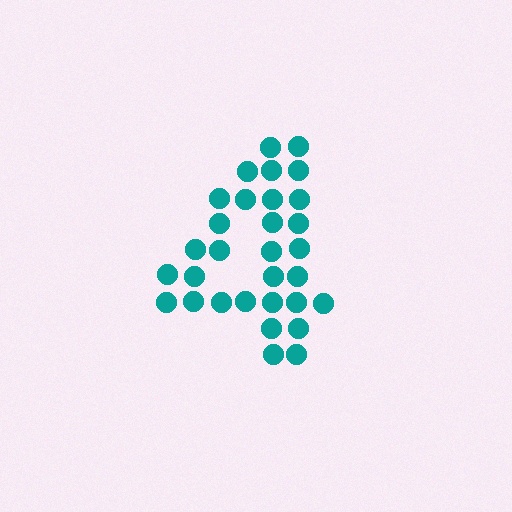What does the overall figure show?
The overall figure shows the digit 4.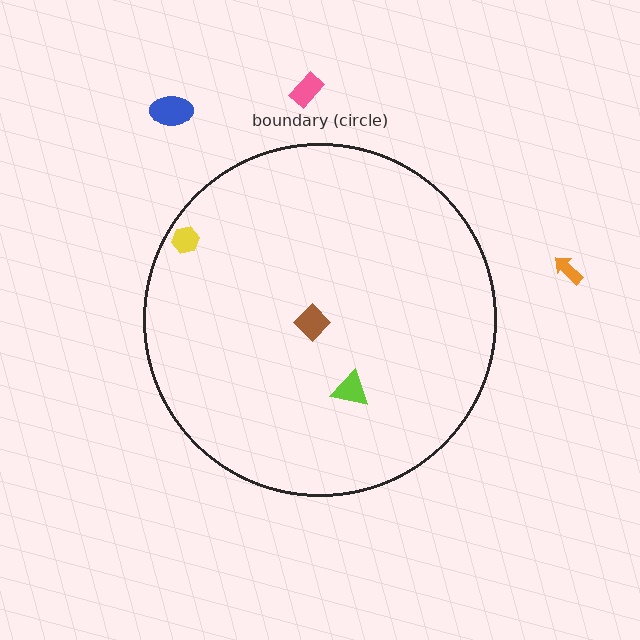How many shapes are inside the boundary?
3 inside, 3 outside.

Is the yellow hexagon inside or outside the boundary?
Inside.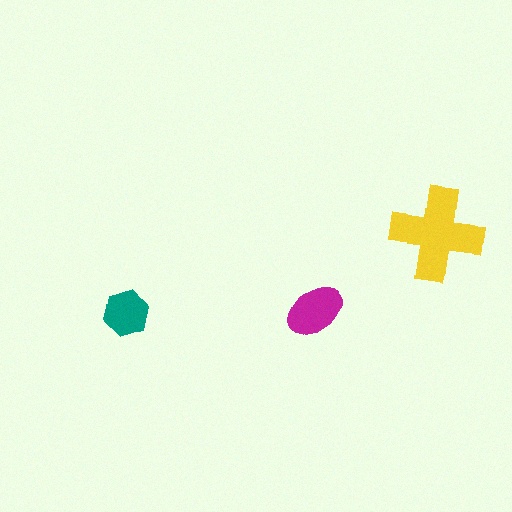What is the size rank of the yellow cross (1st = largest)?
1st.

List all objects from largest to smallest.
The yellow cross, the magenta ellipse, the teal hexagon.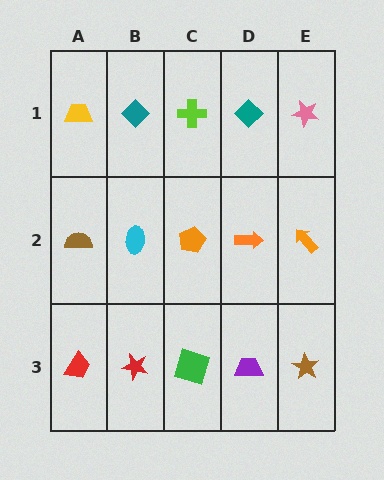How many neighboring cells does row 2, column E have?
3.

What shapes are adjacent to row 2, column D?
A teal diamond (row 1, column D), a purple trapezoid (row 3, column D), an orange pentagon (row 2, column C), an orange arrow (row 2, column E).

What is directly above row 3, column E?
An orange arrow.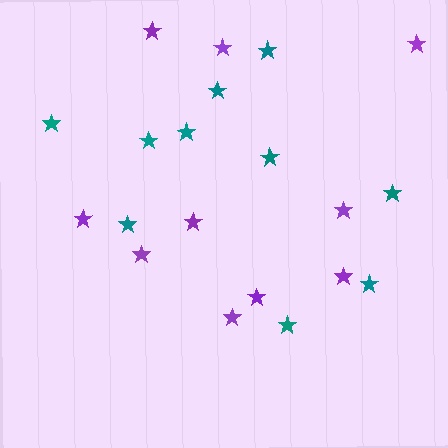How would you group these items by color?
There are 2 groups: one group of teal stars (10) and one group of purple stars (10).